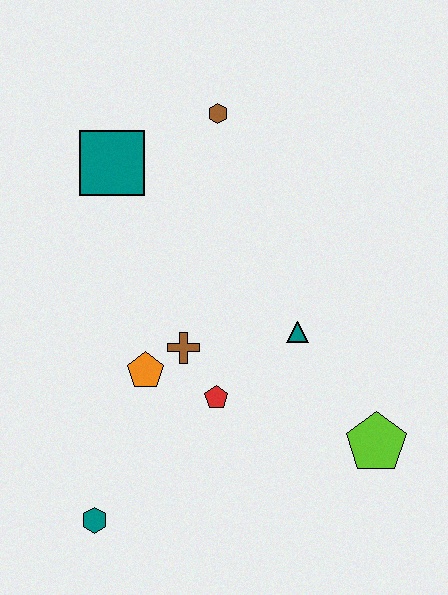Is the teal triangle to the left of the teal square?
No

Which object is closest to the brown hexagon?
The teal square is closest to the brown hexagon.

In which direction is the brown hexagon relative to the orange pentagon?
The brown hexagon is above the orange pentagon.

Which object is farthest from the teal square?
The lime pentagon is farthest from the teal square.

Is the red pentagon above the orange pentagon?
No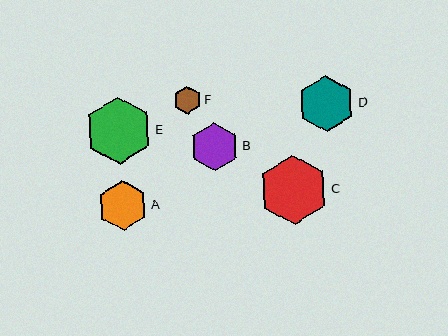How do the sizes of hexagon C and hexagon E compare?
Hexagon C and hexagon E are approximately the same size.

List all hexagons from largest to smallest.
From largest to smallest: C, E, D, A, B, F.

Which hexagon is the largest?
Hexagon C is the largest with a size of approximately 69 pixels.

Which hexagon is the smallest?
Hexagon F is the smallest with a size of approximately 28 pixels.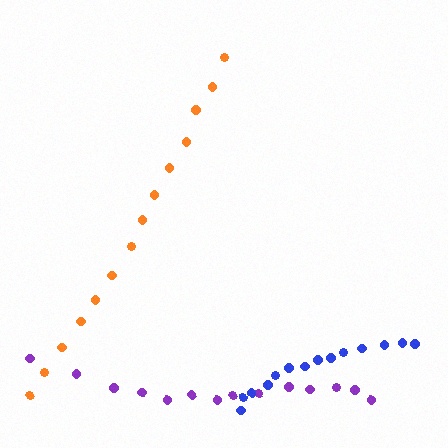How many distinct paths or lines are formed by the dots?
There are 3 distinct paths.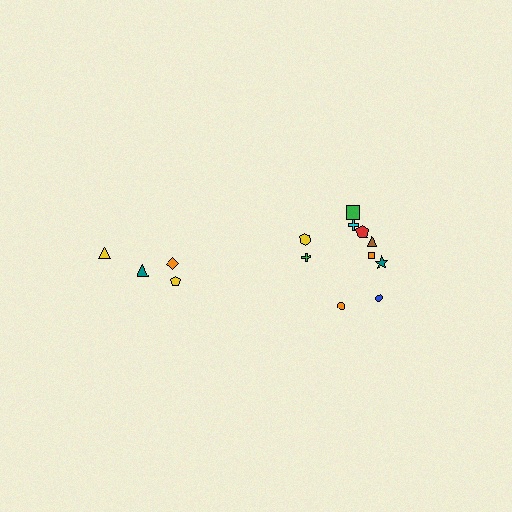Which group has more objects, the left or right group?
The right group.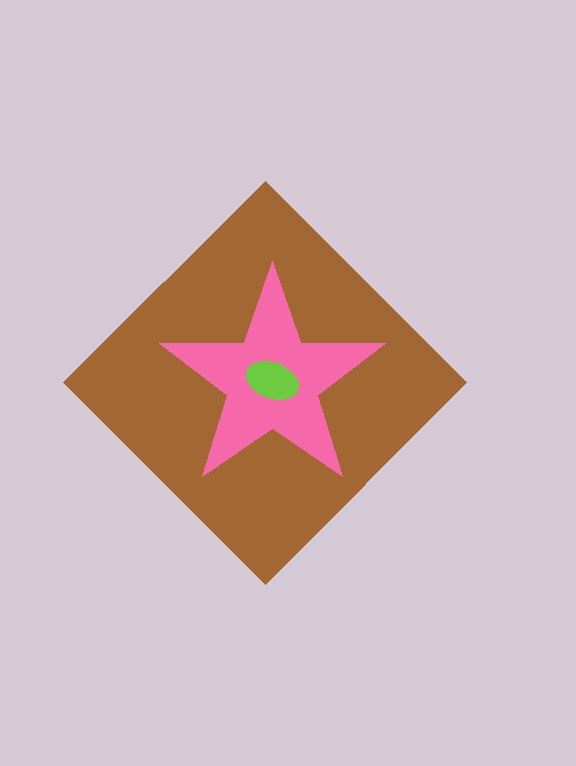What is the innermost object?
The lime ellipse.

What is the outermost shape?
The brown diamond.